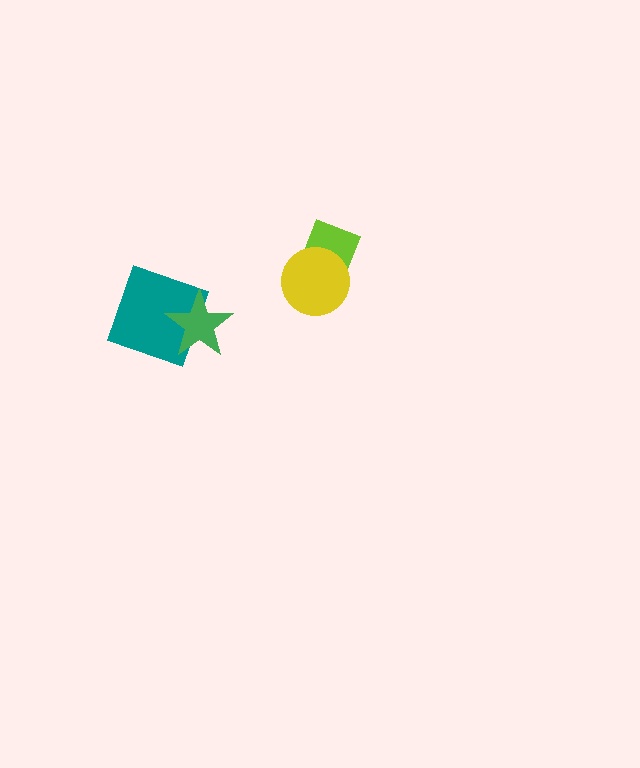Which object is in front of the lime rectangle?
The yellow circle is in front of the lime rectangle.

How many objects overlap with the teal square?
1 object overlaps with the teal square.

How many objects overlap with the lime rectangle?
1 object overlaps with the lime rectangle.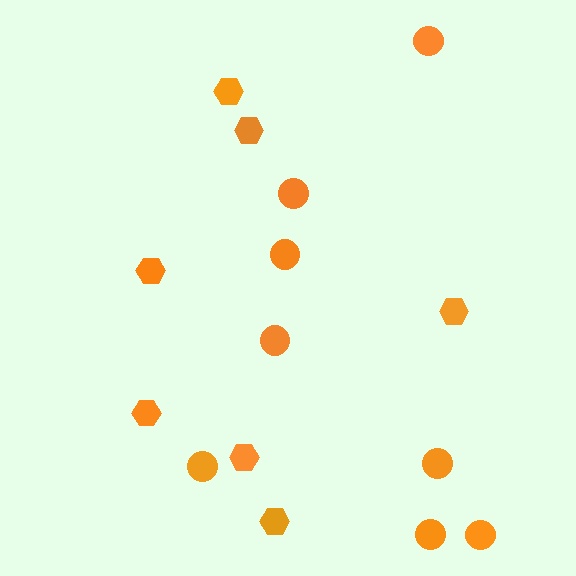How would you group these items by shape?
There are 2 groups: one group of hexagons (7) and one group of circles (8).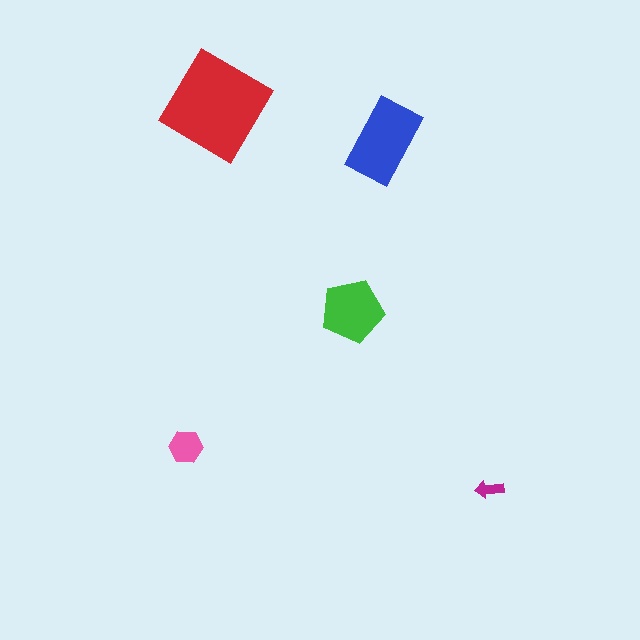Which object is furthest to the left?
The pink hexagon is leftmost.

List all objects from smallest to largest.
The magenta arrow, the pink hexagon, the green pentagon, the blue rectangle, the red diamond.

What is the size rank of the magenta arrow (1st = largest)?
5th.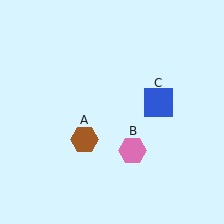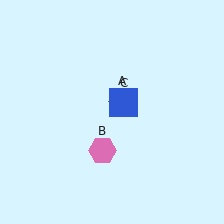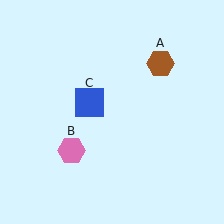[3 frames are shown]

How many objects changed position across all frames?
3 objects changed position: brown hexagon (object A), pink hexagon (object B), blue square (object C).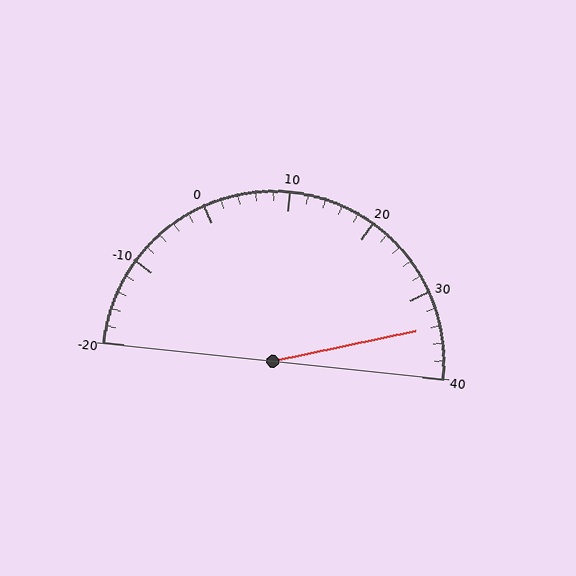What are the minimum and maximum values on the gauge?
The gauge ranges from -20 to 40.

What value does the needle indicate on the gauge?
The needle indicates approximately 34.